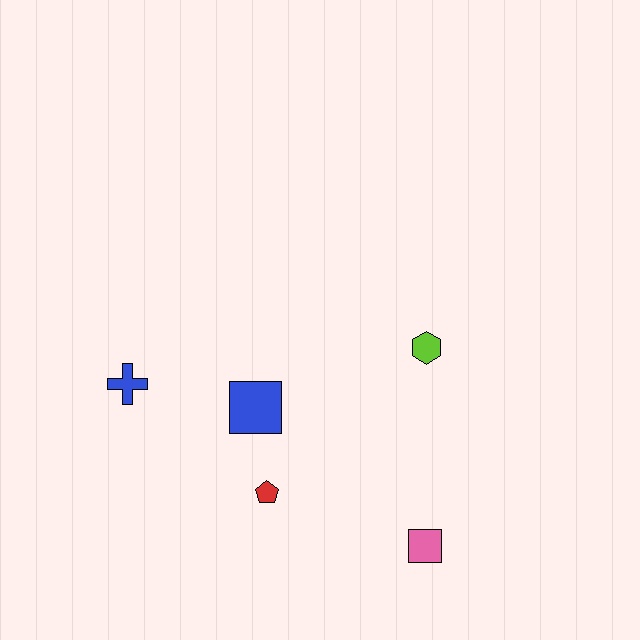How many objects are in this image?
There are 5 objects.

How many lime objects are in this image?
There is 1 lime object.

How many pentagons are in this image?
There is 1 pentagon.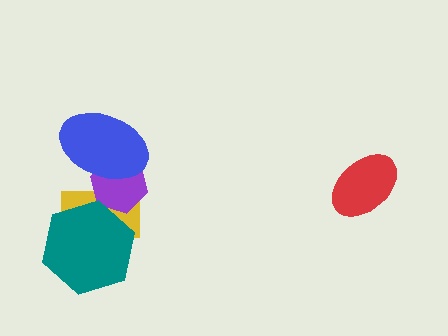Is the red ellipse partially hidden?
No, no other shape covers it.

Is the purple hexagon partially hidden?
Yes, it is partially covered by another shape.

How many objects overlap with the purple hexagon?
3 objects overlap with the purple hexagon.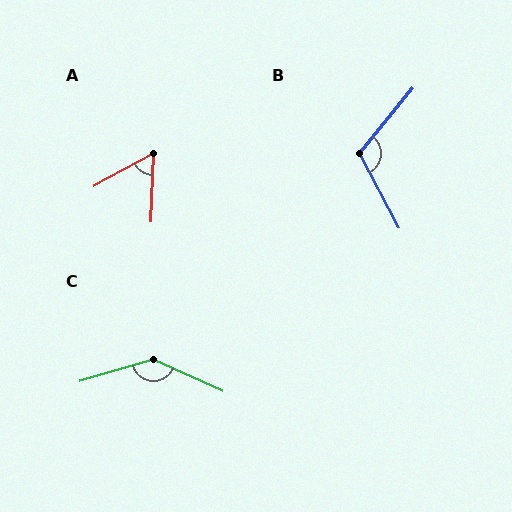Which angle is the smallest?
A, at approximately 60 degrees.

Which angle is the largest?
C, at approximately 140 degrees.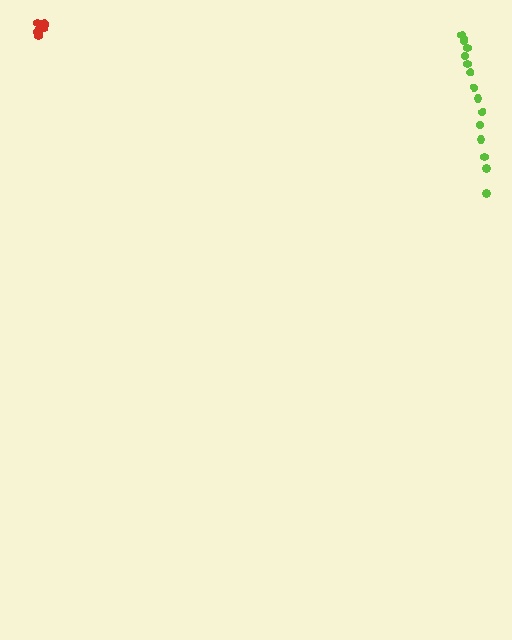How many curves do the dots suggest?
There are 2 distinct paths.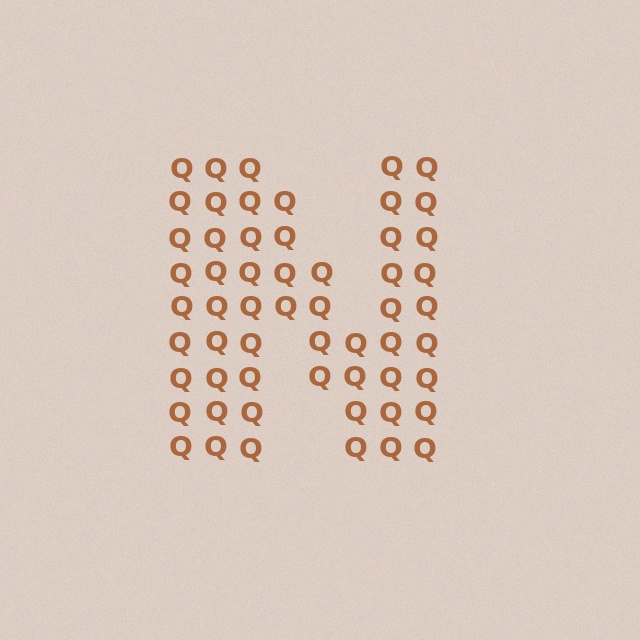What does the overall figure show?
The overall figure shows the letter N.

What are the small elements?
The small elements are letter Q's.